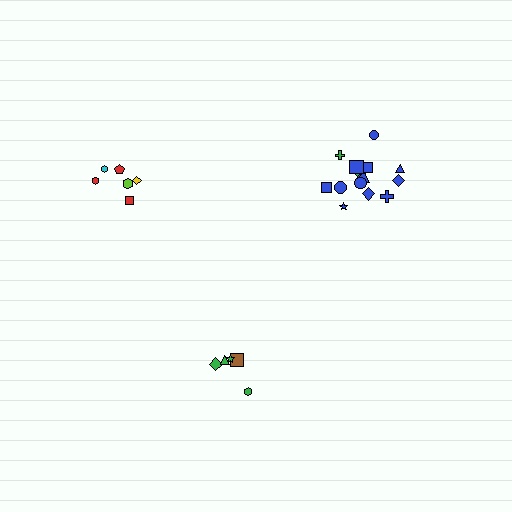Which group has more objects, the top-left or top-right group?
The top-right group.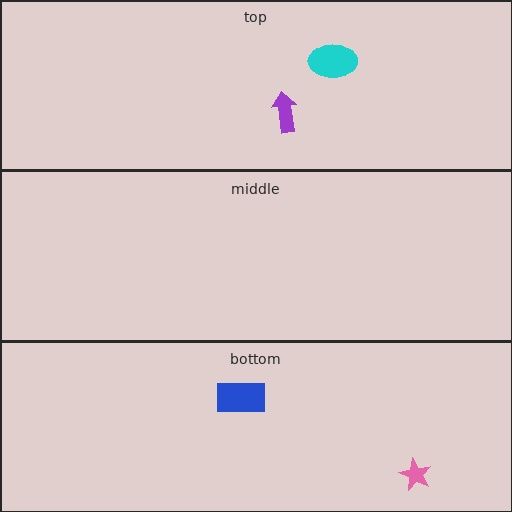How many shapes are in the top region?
2.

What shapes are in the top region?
The purple arrow, the cyan ellipse.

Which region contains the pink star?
The bottom region.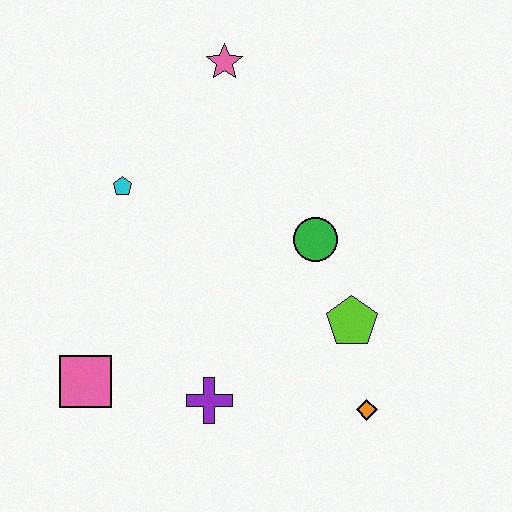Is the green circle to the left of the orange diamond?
Yes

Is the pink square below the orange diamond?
No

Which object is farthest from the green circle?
The pink square is farthest from the green circle.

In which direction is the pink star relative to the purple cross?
The pink star is above the purple cross.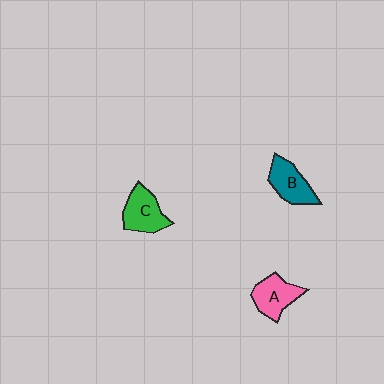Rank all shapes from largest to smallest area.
From largest to smallest: C (green), A (pink), B (teal).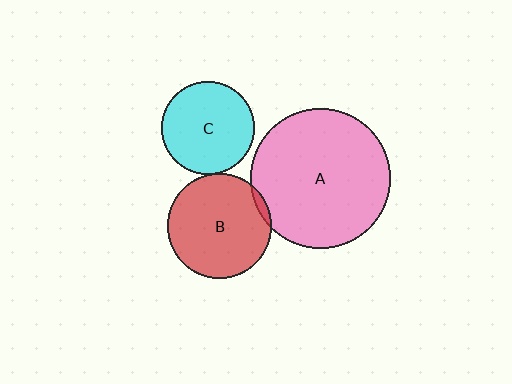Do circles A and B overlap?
Yes.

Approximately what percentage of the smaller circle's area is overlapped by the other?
Approximately 5%.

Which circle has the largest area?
Circle A (pink).